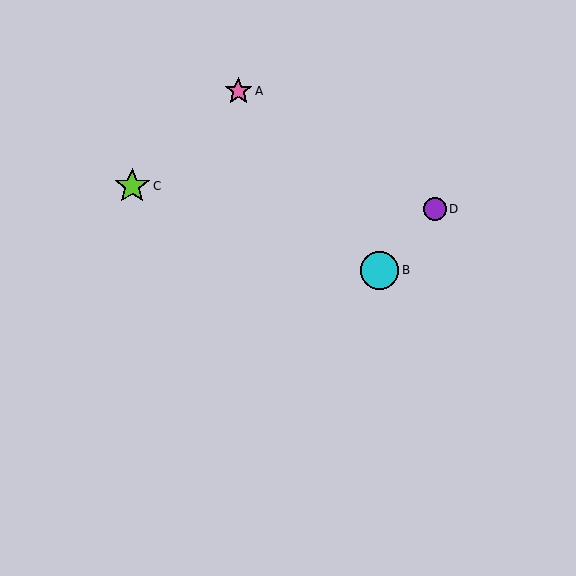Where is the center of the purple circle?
The center of the purple circle is at (435, 209).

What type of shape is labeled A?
Shape A is a pink star.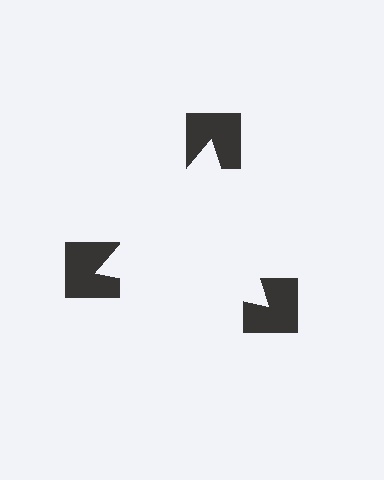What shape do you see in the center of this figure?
An illusory triangle — its edges are inferred from the aligned wedge cuts in the notched squares, not physically drawn.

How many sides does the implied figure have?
3 sides.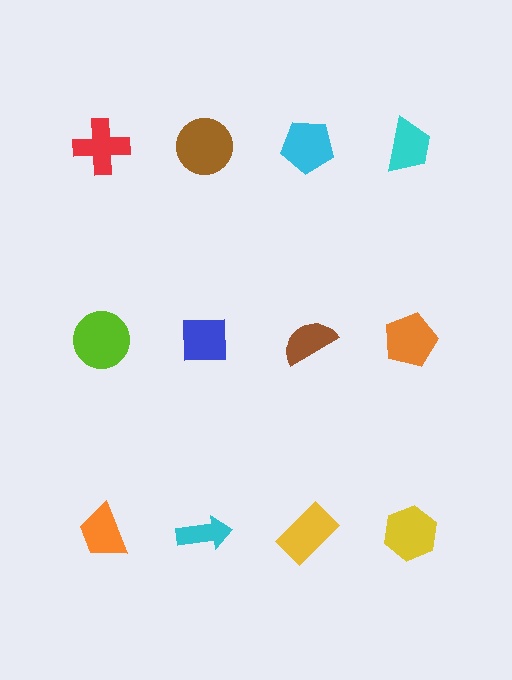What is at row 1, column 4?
A cyan trapezoid.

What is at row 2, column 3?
A brown semicircle.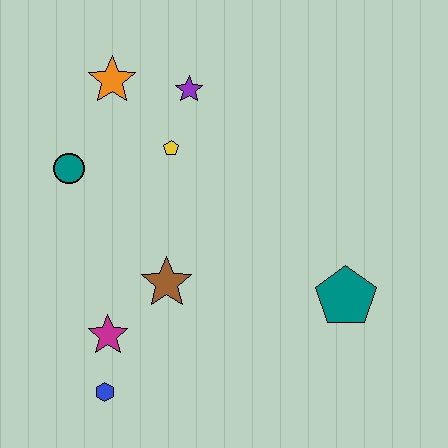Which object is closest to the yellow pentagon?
The purple star is closest to the yellow pentagon.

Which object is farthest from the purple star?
The blue hexagon is farthest from the purple star.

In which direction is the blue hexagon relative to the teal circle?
The blue hexagon is below the teal circle.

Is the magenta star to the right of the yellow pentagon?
No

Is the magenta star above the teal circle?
No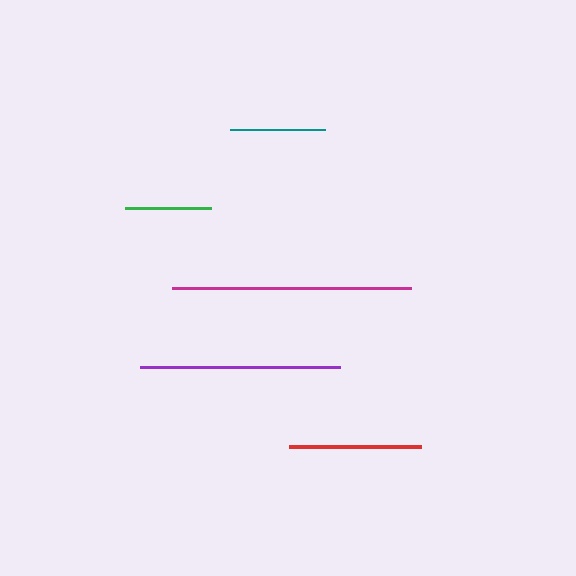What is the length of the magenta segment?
The magenta segment is approximately 239 pixels long.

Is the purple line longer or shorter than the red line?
The purple line is longer than the red line.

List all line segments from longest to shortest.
From longest to shortest: magenta, purple, red, teal, green.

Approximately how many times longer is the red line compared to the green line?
The red line is approximately 1.5 times the length of the green line.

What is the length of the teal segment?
The teal segment is approximately 95 pixels long.